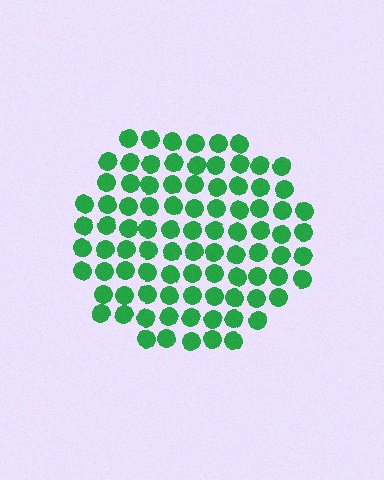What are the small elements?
The small elements are circles.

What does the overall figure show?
The overall figure shows a circle.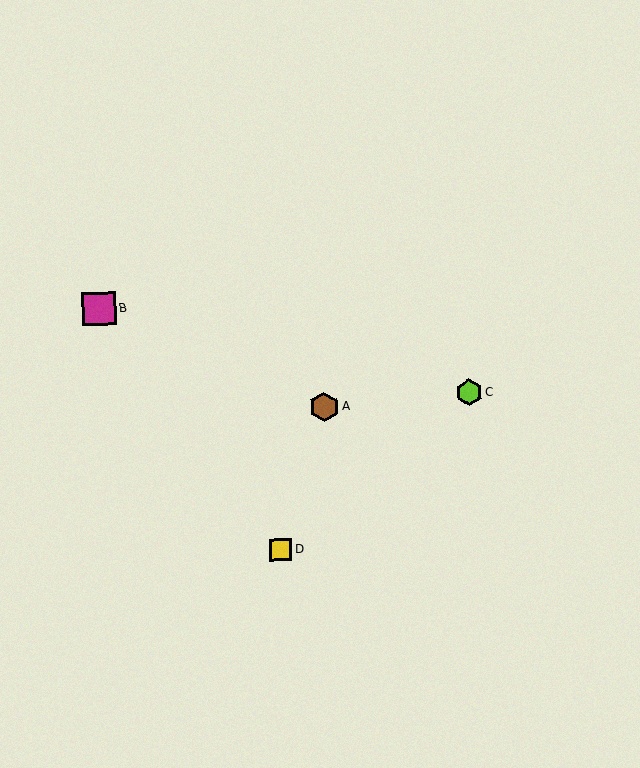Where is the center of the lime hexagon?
The center of the lime hexagon is at (469, 392).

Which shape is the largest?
The magenta square (labeled B) is the largest.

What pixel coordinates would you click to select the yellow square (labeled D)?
Click at (280, 550) to select the yellow square D.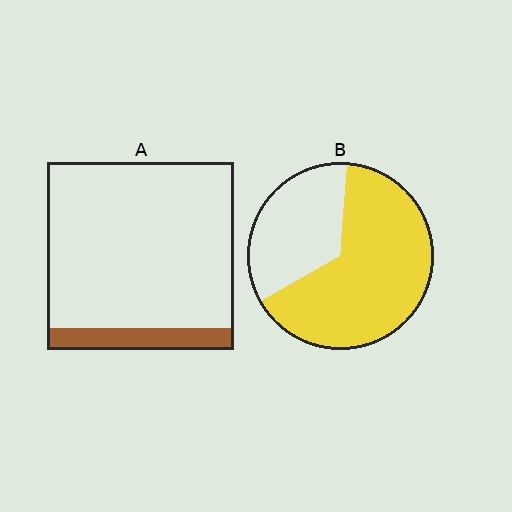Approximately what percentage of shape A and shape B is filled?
A is approximately 10% and B is approximately 65%.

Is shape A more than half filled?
No.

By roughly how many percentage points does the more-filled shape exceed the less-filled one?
By roughly 55 percentage points (B over A).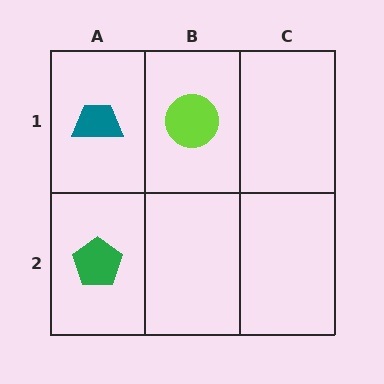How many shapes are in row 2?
1 shape.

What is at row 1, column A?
A teal trapezoid.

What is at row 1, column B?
A lime circle.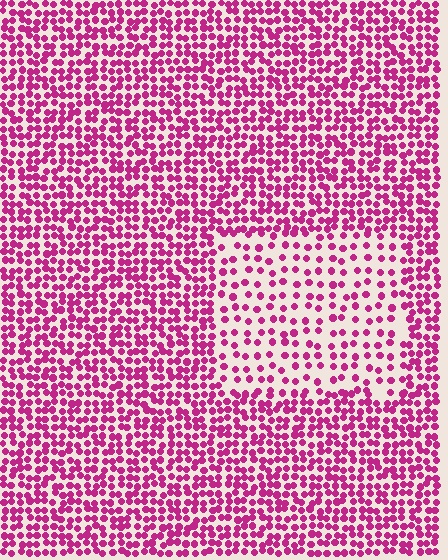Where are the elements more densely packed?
The elements are more densely packed outside the rectangle boundary.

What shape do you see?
I see a rectangle.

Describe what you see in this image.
The image contains small magenta elements arranged at two different densities. A rectangle-shaped region is visible where the elements are less densely packed than the surrounding area.